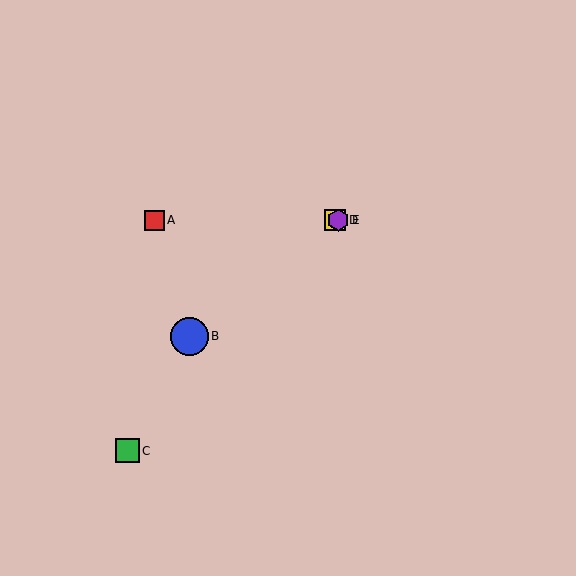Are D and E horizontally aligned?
Yes, both are at y≈220.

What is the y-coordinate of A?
Object A is at y≈220.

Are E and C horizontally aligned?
No, E is at y≈220 and C is at y≈451.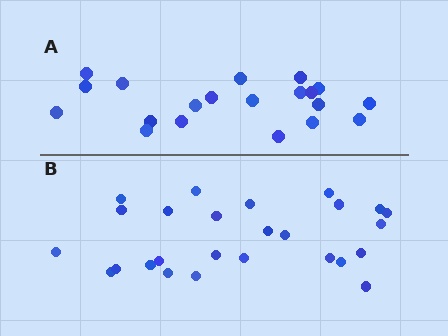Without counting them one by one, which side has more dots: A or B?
Region B (the bottom region) has more dots.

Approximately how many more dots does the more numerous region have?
Region B has about 6 more dots than region A.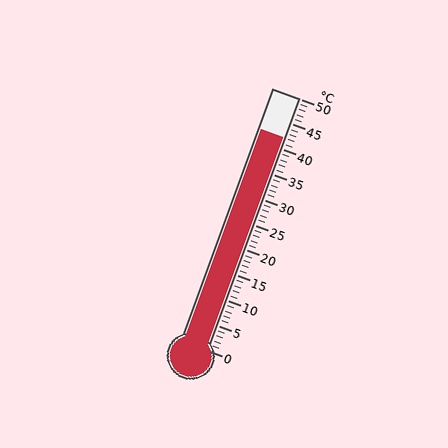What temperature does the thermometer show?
The thermometer shows approximately 42°C.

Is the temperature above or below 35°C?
The temperature is above 35°C.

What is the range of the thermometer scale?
The thermometer scale ranges from 0°C to 50°C.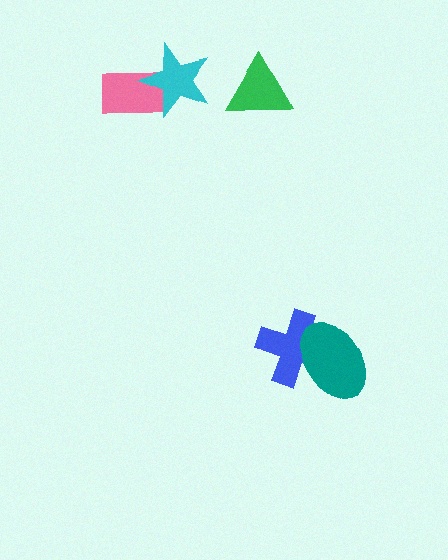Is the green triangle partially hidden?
No, no other shape covers it.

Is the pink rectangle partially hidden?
Yes, it is partially covered by another shape.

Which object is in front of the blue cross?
The teal ellipse is in front of the blue cross.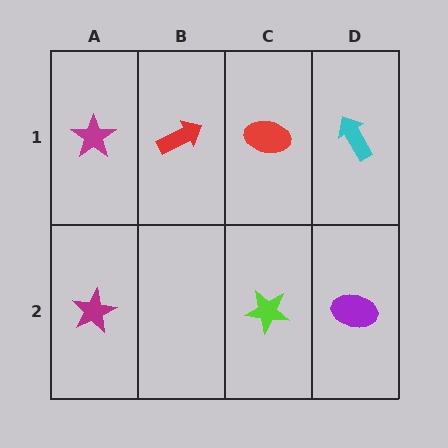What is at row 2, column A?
A magenta star.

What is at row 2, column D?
A purple ellipse.